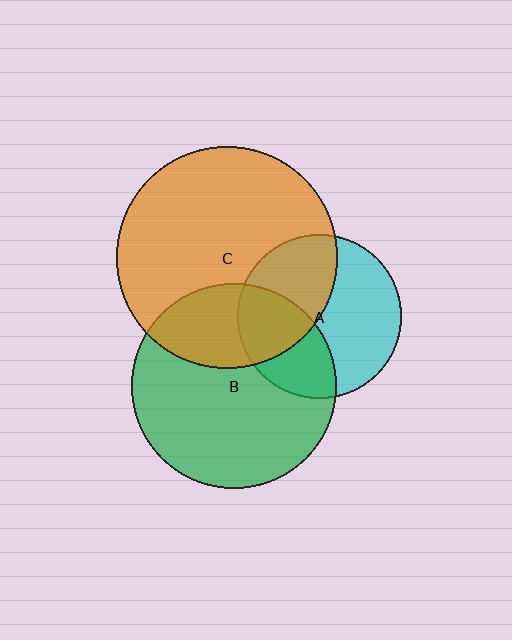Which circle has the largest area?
Circle C (orange).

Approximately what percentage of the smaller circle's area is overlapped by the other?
Approximately 35%.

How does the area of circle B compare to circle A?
Approximately 1.6 times.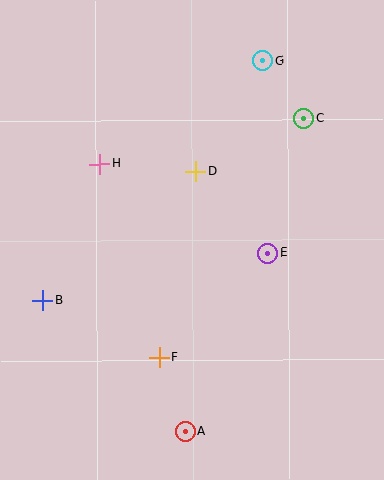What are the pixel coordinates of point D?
Point D is at (196, 171).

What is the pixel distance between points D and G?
The distance between D and G is 130 pixels.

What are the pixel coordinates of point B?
Point B is at (43, 300).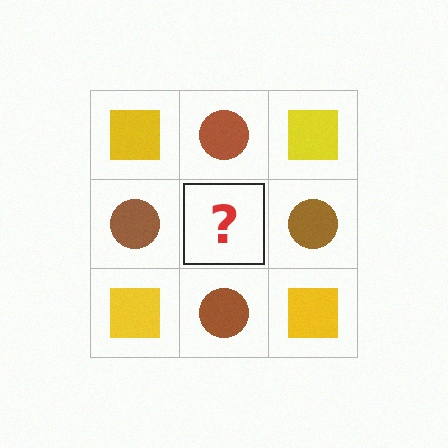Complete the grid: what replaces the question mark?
The question mark should be replaced with a yellow square.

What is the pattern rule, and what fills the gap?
The rule is that it alternates yellow square and brown circle in a checkerboard pattern. The gap should be filled with a yellow square.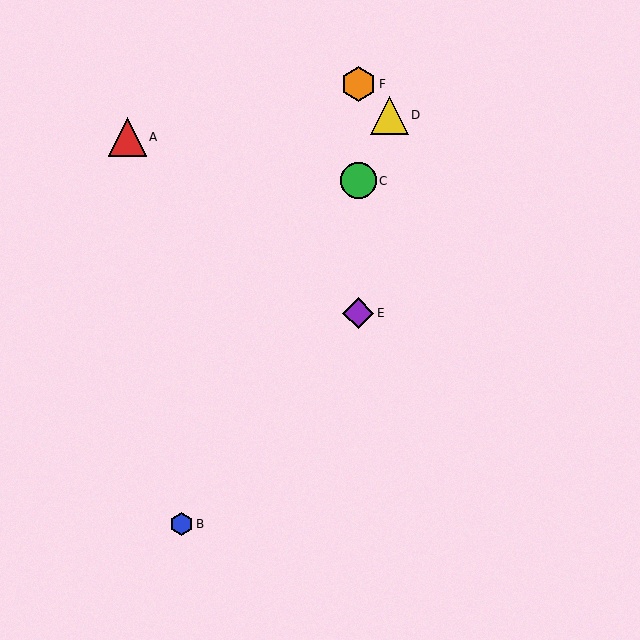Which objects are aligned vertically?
Objects C, E, F are aligned vertically.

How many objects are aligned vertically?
3 objects (C, E, F) are aligned vertically.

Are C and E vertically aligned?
Yes, both are at x≈358.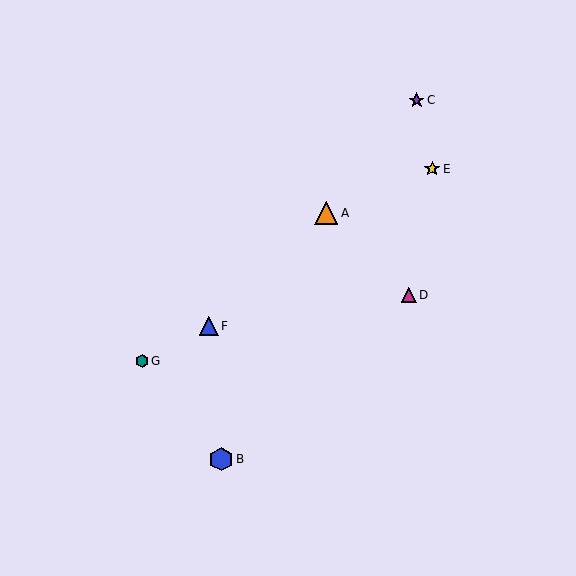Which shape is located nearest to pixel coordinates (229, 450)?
The blue hexagon (labeled B) at (221, 459) is nearest to that location.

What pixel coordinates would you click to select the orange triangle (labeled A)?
Click at (326, 213) to select the orange triangle A.